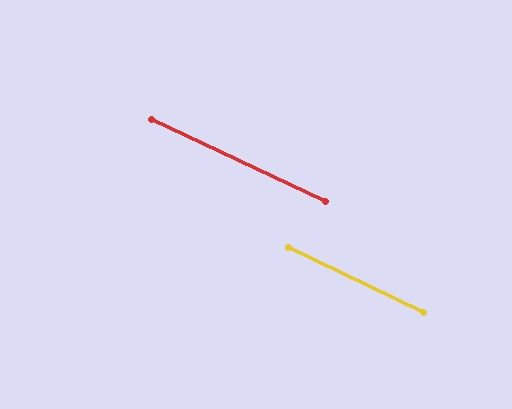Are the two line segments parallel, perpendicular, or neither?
Parallel — their directions differ by only 0.4°.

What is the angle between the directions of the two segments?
Approximately 0 degrees.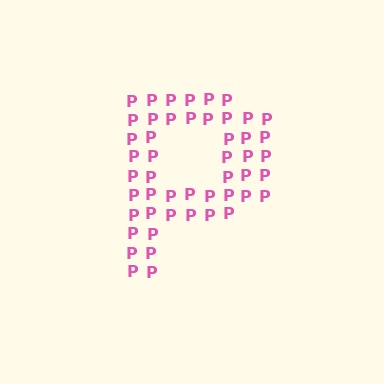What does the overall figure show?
The overall figure shows the letter P.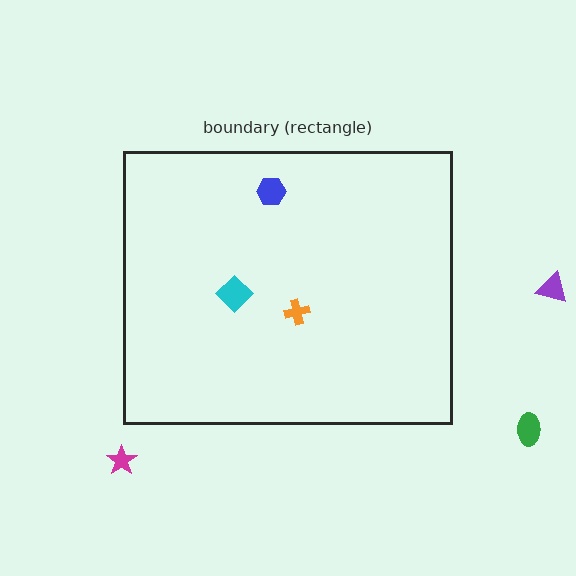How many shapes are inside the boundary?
3 inside, 3 outside.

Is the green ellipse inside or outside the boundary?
Outside.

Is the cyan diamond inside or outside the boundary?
Inside.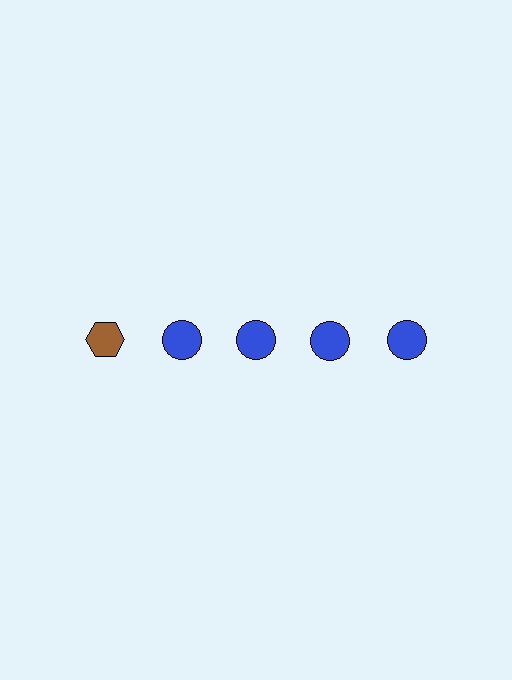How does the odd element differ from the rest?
It differs in both color (brown instead of blue) and shape (hexagon instead of circle).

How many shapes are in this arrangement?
There are 5 shapes arranged in a grid pattern.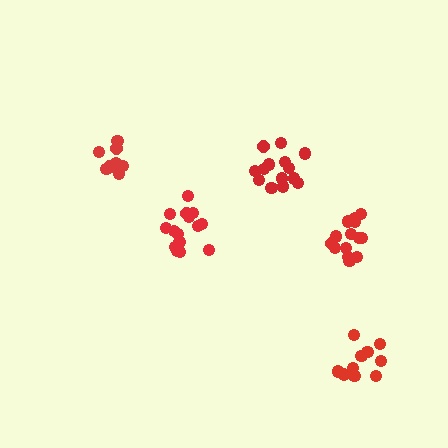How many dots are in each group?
Group 1: 15 dots, Group 2: 10 dots, Group 3: 10 dots, Group 4: 14 dots, Group 5: 14 dots (63 total).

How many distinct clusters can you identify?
There are 5 distinct clusters.